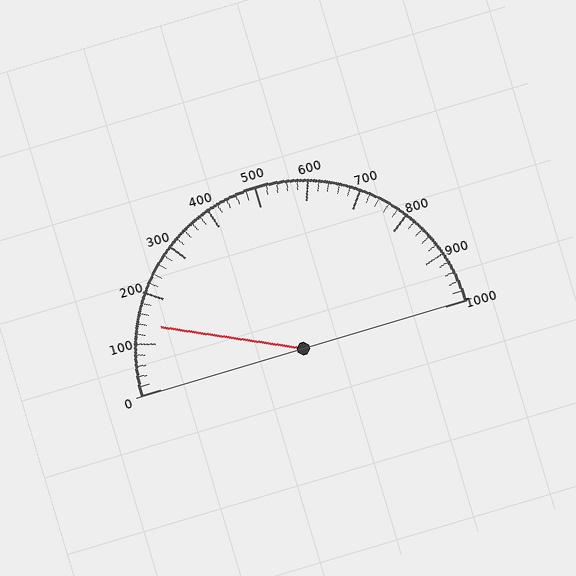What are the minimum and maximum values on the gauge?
The gauge ranges from 0 to 1000.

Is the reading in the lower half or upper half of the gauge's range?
The reading is in the lower half of the range (0 to 1000).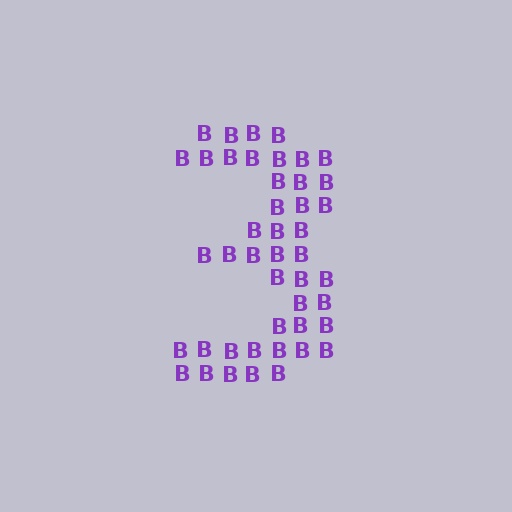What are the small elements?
The small elements are letter B's.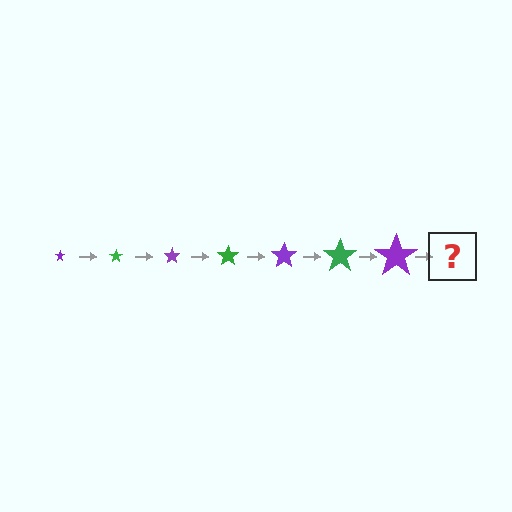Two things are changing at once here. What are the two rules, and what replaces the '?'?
The two rules are that the star grows larger each step and the color cycles through purple and green. The '?' should be a green star, larger than the previous one.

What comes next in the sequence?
The next element should be a green star, larger than the previous one.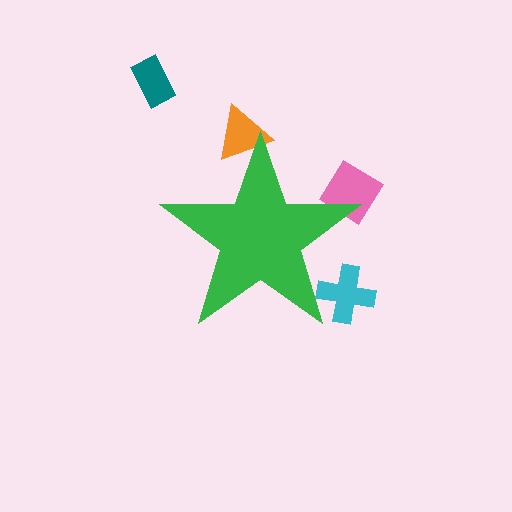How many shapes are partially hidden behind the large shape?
3 shapes are partially hidden.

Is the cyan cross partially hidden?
Yes, the cyan cross is partially hidden behind the green star.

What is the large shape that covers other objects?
A green star.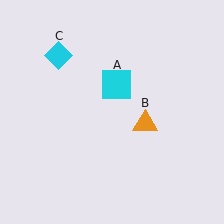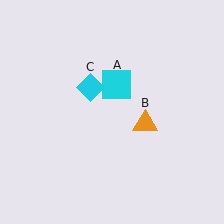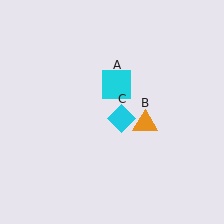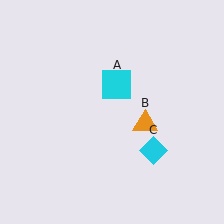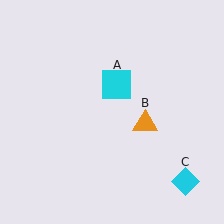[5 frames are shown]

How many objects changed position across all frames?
1 object changed position: cyan diamond (object C).